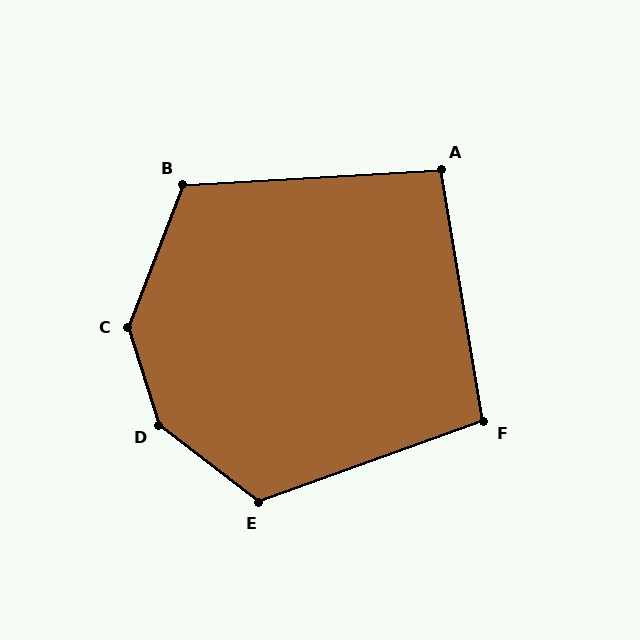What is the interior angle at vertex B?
Approximately 115 degrees (obtuse).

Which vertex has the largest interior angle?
D, at approximately 145 degrees.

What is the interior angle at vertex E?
Approximately 123 degrees (obtuse).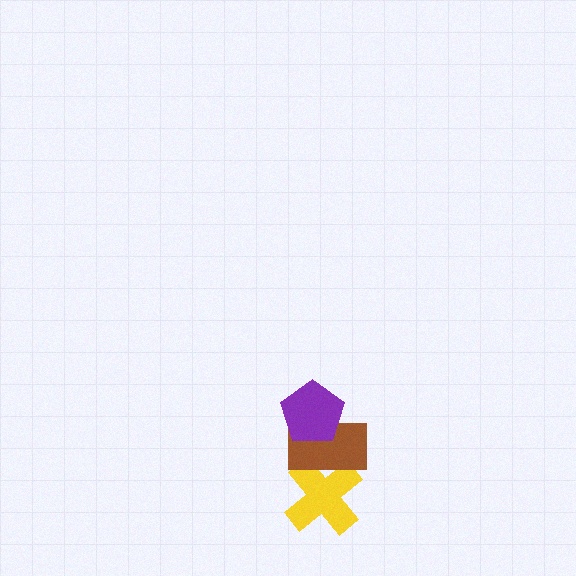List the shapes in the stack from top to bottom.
From top to bottom: the purple pentagon, the brown rectangle, the yellow cross.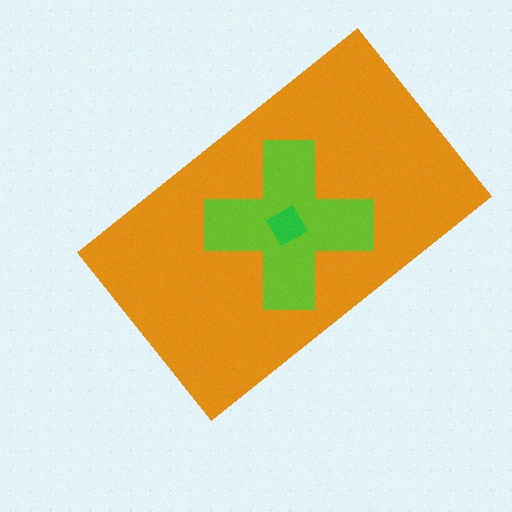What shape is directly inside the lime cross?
The green diamond.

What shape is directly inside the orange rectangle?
The lime cross.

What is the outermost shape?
The orange rectangle.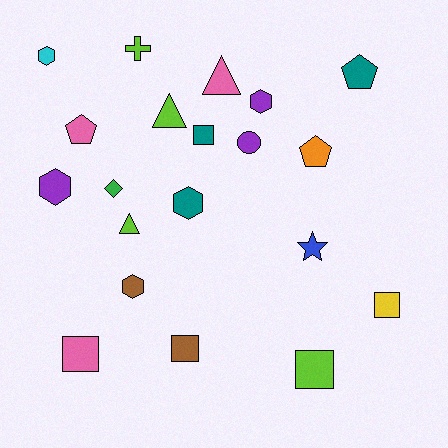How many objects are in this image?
There are 20 objects.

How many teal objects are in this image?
There are 3 teal objects.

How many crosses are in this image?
There is 1 cross.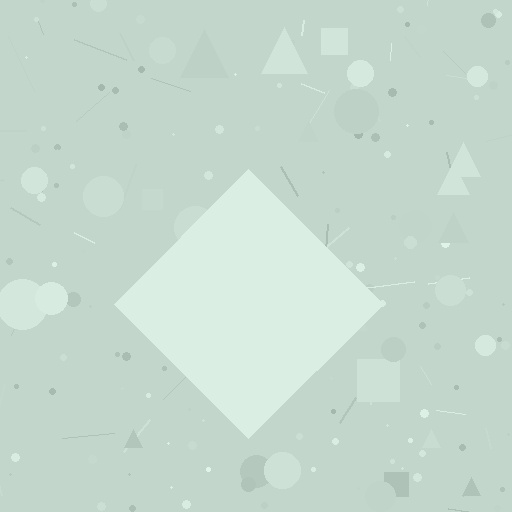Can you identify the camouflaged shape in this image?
The camouflaged shape is a diamond.